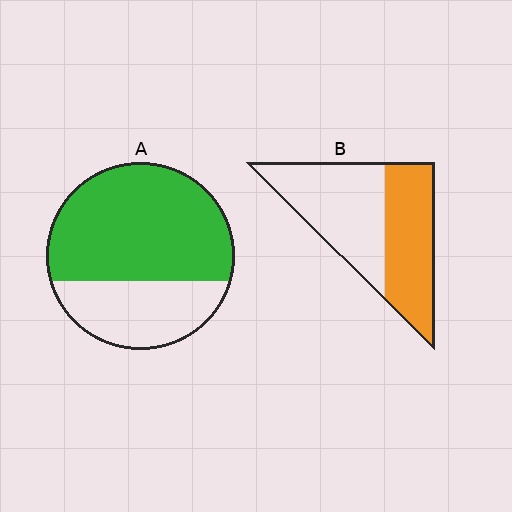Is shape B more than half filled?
No.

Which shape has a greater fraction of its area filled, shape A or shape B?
Shape A.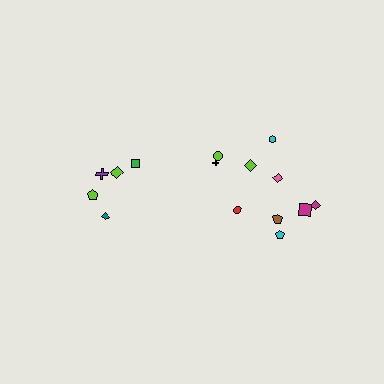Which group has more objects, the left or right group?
The right group.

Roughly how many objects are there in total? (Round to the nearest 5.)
Roughly 15 objects in total.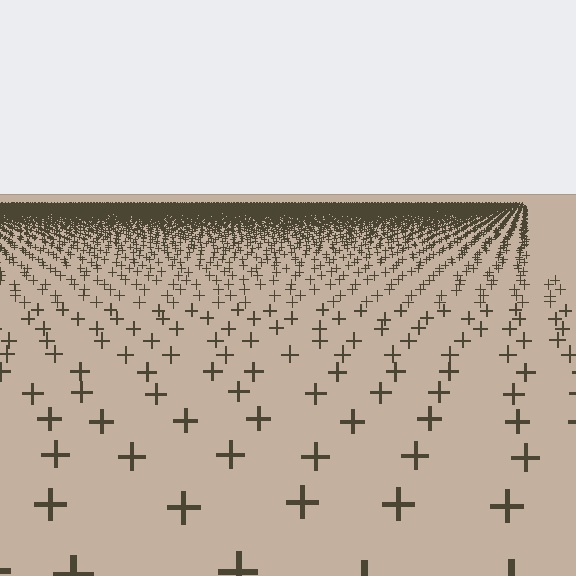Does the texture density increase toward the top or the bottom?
Density increases toward the top.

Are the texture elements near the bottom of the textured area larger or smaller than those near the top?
Larger. Near the bottom, elements are closer to the viewer and appear at a bigger on-screen size.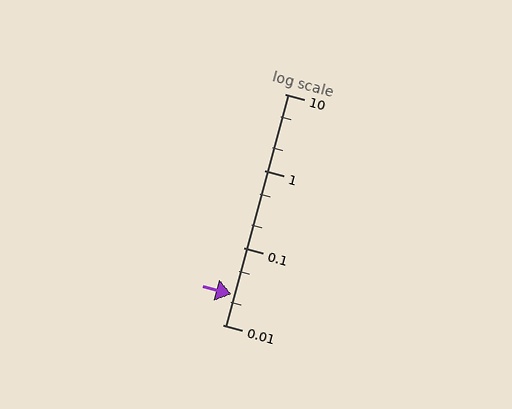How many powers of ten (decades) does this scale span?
The scale spans 3 decades, from 0.01 to 10.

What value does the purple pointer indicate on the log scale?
The pointer indicates approximately 0.025.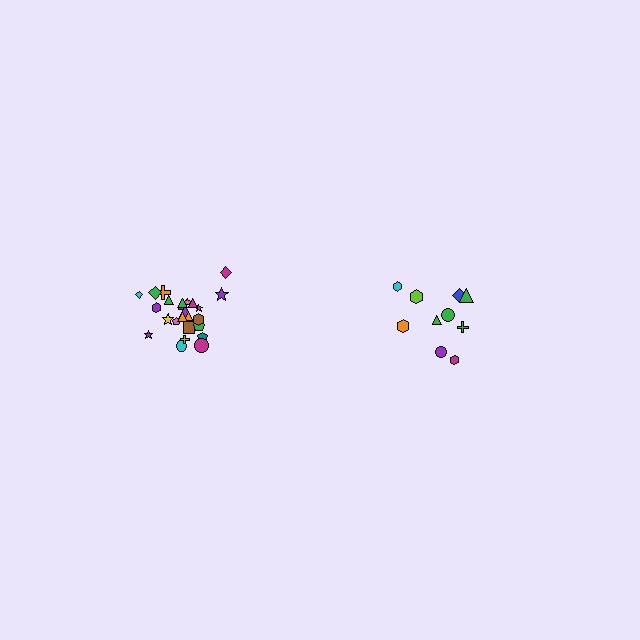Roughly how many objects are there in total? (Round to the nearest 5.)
Roughly 35 objects in total.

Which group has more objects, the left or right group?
The left group.